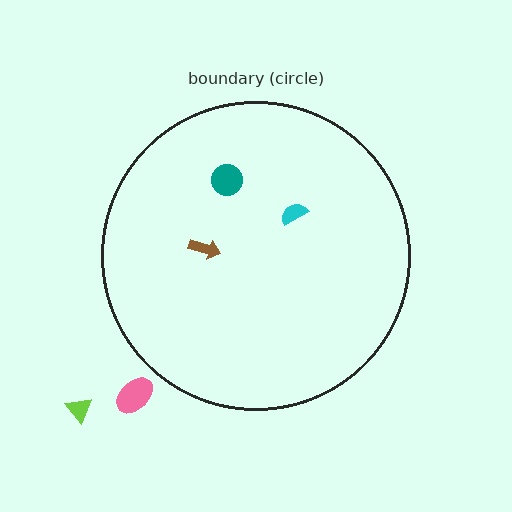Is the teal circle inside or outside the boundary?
Inside.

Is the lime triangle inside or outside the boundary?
Outside.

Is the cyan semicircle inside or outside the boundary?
Inside.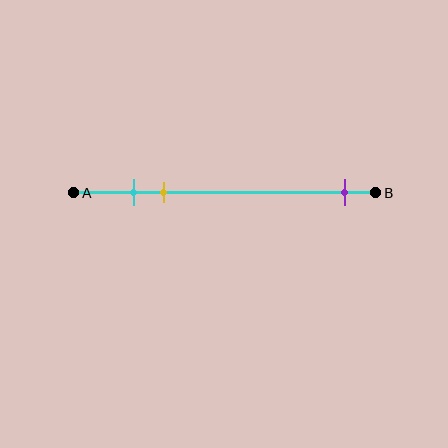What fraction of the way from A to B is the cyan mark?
The cyan mark is approximately 20% (0.2) of the way from A to B.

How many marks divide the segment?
There are 3 marks dividing the segment.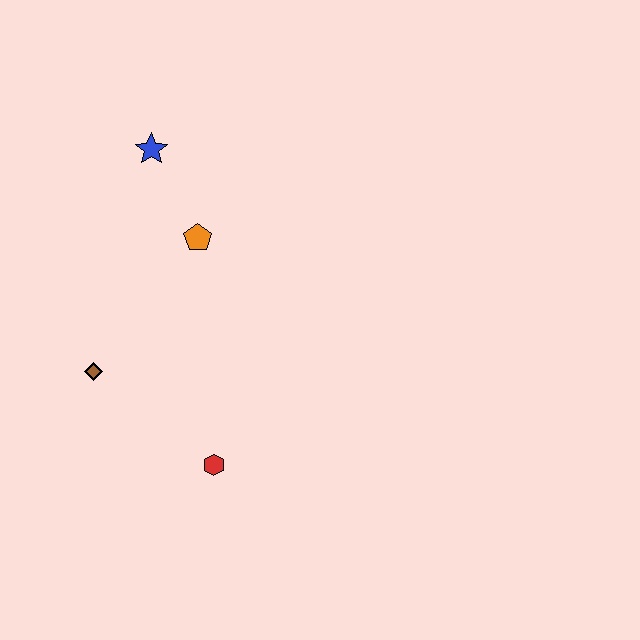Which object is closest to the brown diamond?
The red hexagon is closest to the brown diamond.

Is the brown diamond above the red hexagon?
Yes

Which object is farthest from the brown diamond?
The blue star is farthest from the brown diamond.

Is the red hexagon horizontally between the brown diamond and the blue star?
No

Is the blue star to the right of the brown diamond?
Yes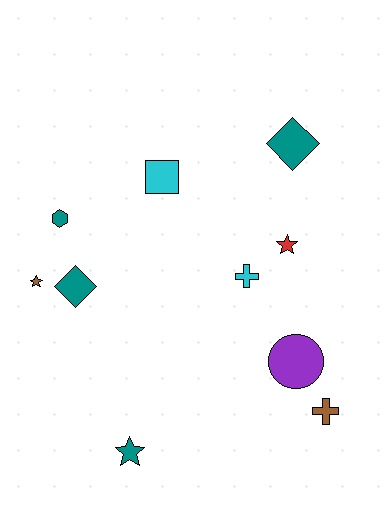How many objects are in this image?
There are 10 objects.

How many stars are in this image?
There are 3 stars.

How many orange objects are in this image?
There are no orange objects.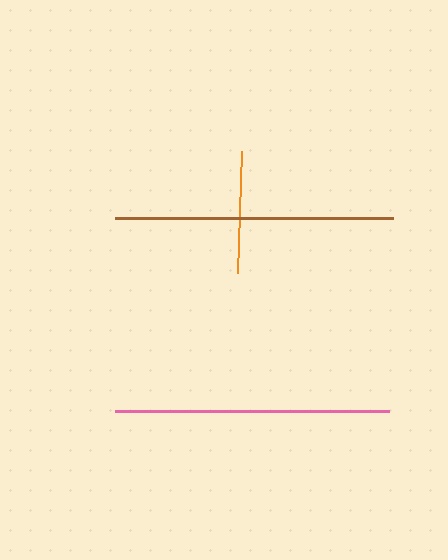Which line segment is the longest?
The brown line is the longest at approximately 277 pixels.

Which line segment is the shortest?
The orange line is the shortest at approximately 122 pixels.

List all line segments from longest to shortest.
From longest to shortest: brown, pink, orange.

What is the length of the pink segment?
The pink segment is approximately 273 pixels long.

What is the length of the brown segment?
The brown segment is approximately 277 pixels long.